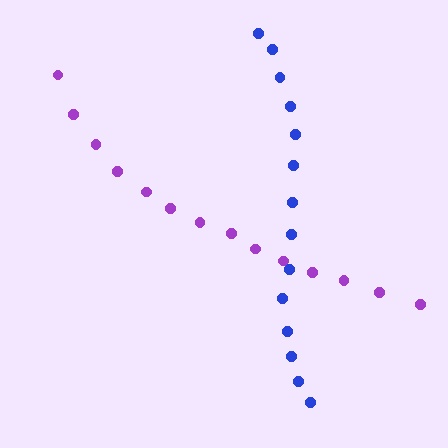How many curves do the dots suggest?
There are 2 distinct paths.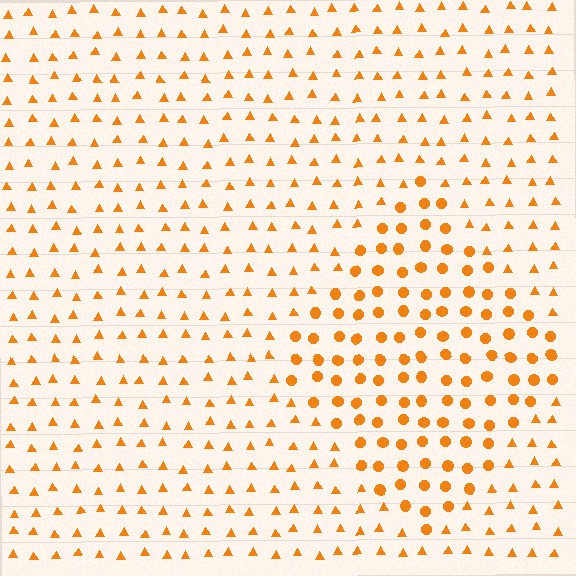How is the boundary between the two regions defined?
The boundary is defined by a change in element shape: circles inside vs. triangles outside. All elements share the same color and spacing.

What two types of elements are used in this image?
The image uses circles inside the diamond region and triangles outside it.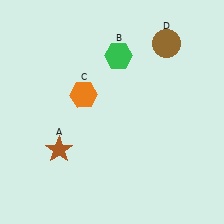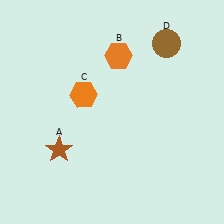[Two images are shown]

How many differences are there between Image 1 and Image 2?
There is 1 difference between the two images.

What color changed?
The hexagon (B) changed from green in Image 1 to orange in Image 2.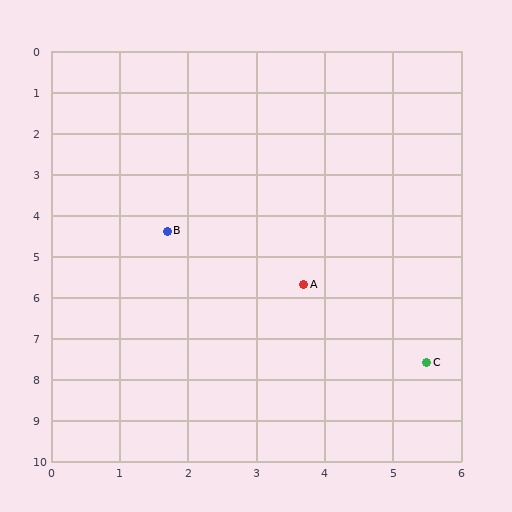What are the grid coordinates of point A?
Point A is at approximately (3.7, 5.7).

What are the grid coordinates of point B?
Point B is at approximately (1.7, 4.4).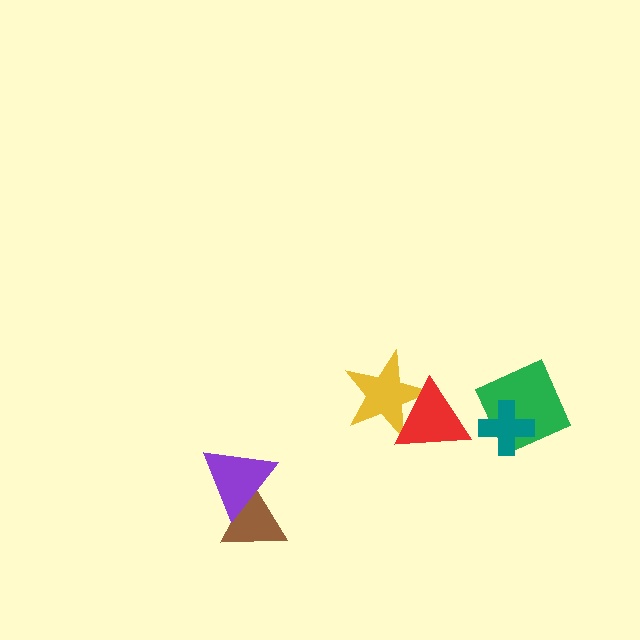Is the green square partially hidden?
Yes, it is partially covered by another shape.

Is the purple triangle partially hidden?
No, no other shape covers it.